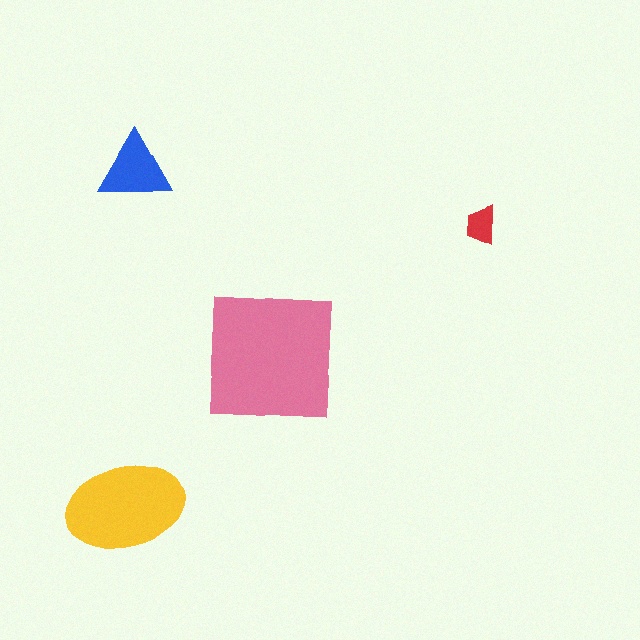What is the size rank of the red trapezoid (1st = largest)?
4th.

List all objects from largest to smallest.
The pink square, the yellow ellipse, the blue triangle, the red trapezoid.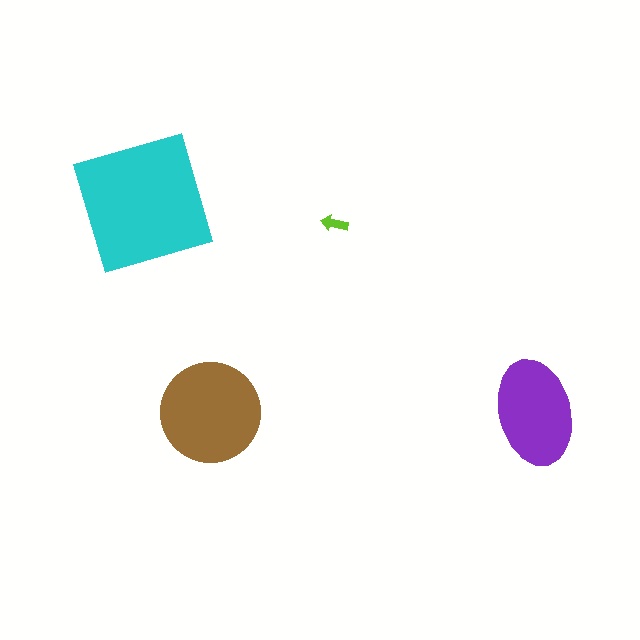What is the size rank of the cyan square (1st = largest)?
1st.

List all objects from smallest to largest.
The lime arrow, the purple ellipse, the brown circle, the cyan square.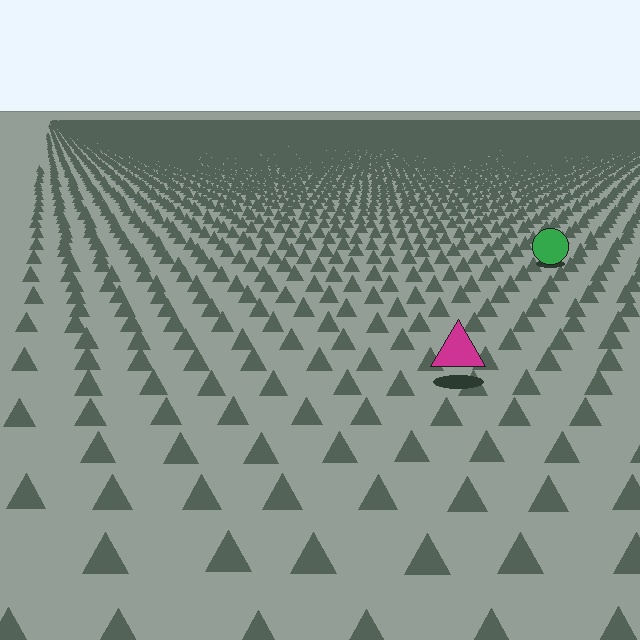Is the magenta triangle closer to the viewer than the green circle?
Yes. The magenta triangle is closer — you can tell from the texture gradient: the ground texture is coarser near it.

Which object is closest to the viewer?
The magenta triangle is closest. The texture marks near it are larger and more spread out.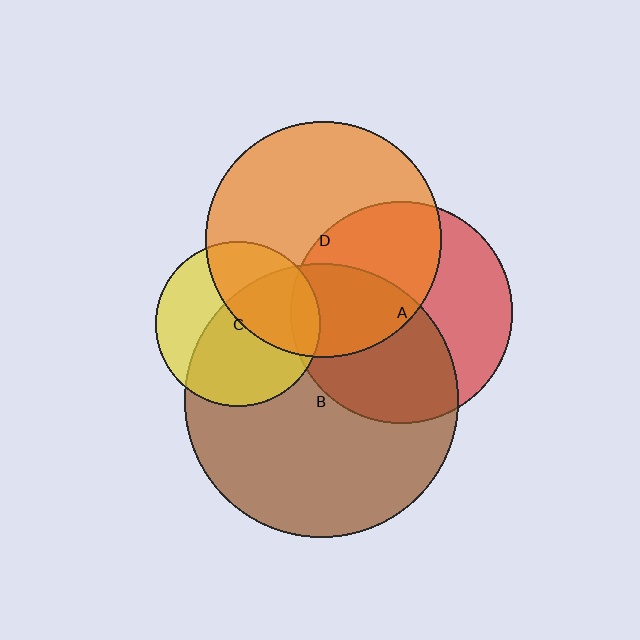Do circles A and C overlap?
Yes.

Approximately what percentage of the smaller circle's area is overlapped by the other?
Approximately 10%.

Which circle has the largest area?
Circle B (brown).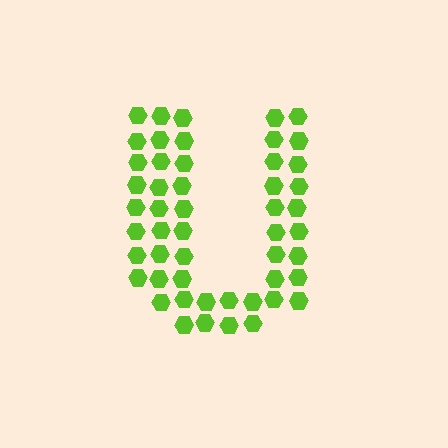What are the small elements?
The small elements are hexagons.